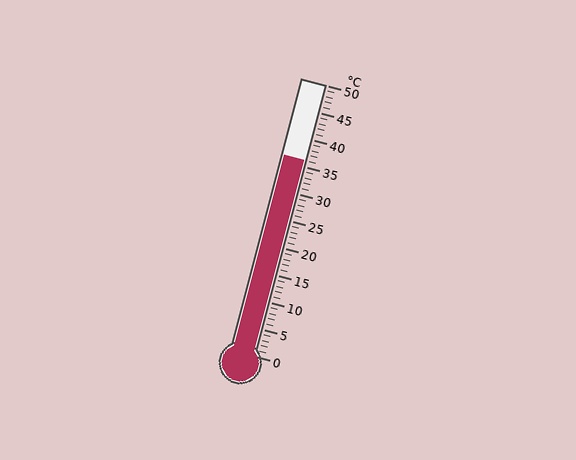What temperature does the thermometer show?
The thermometer shows approximately 36°C.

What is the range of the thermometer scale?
The thermometer scale ranges from 0°C to 50°C.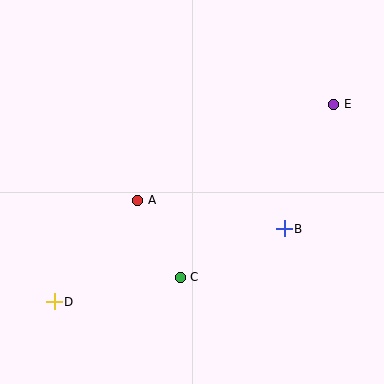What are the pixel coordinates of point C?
Point C is at (180, 277).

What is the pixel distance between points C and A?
The distance between C and A is 88 pixels.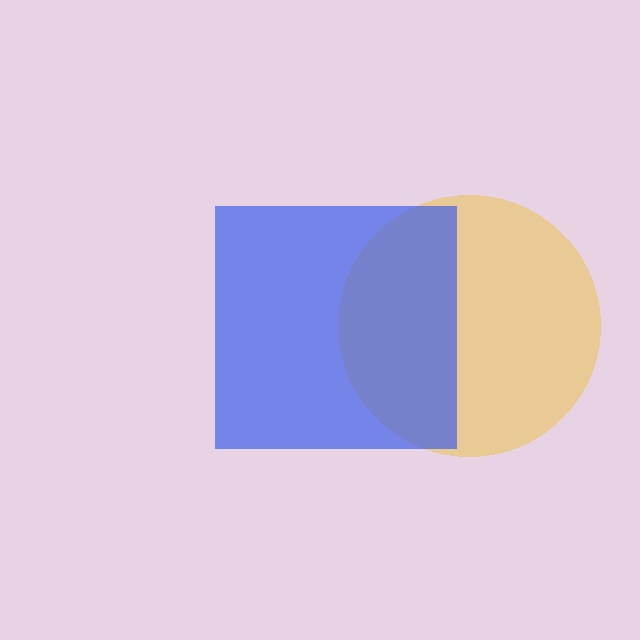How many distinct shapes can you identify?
There are 2 distinct shapes: a yellow circle, a blue square.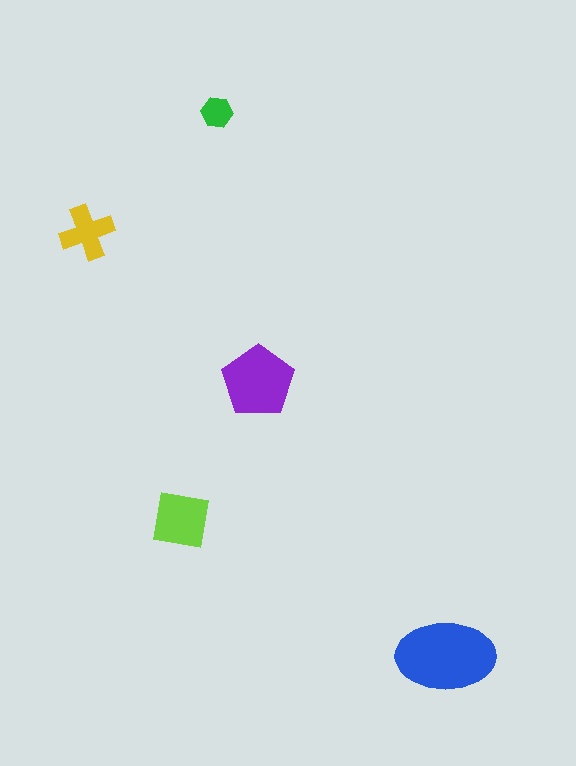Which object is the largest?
The blue ellipse.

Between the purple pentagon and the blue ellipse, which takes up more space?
The blue ellipse.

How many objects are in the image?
There are 5 objects in the image.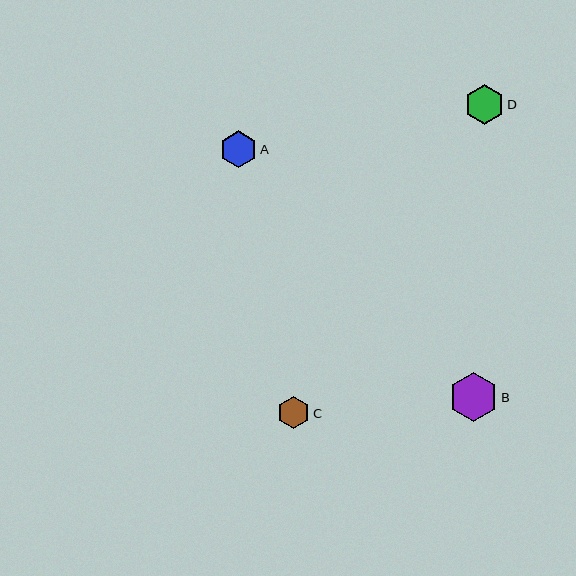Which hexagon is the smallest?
Hexagon C is the smallest with a size of approximately 33 pixels.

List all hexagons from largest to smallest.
From largest to smallest: B, D, A, C.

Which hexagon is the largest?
Hexagon B is the largest with a size of approximately 49 pixels.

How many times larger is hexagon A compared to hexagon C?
Hexagon A is approximately 1.1 times the size of hexagon C.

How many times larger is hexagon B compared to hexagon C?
Hexagon B is approximately 1.5 times the size of hexagon C.